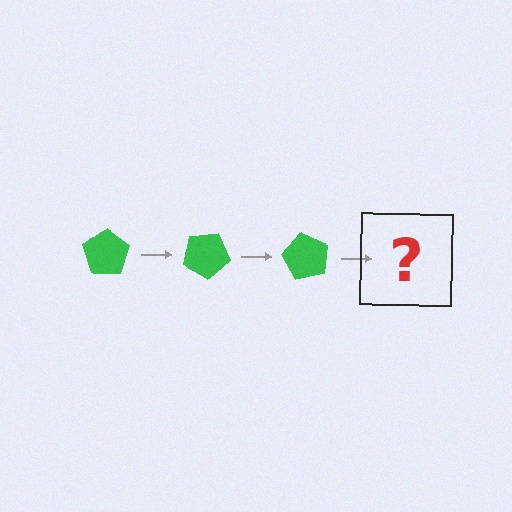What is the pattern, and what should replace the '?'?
The pattern is that the pentagon rotates 30 degrees each step. The '?' should be a green pentagon rotated 90 degrees.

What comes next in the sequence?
The next element should be a green pentagon rotated 90 degrees.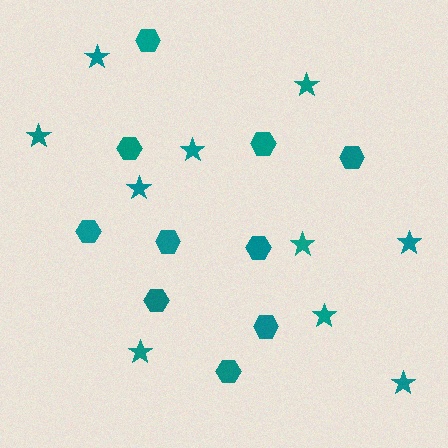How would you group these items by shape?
There are 2 groups: one group of stars (10) and one group of hexagons (10).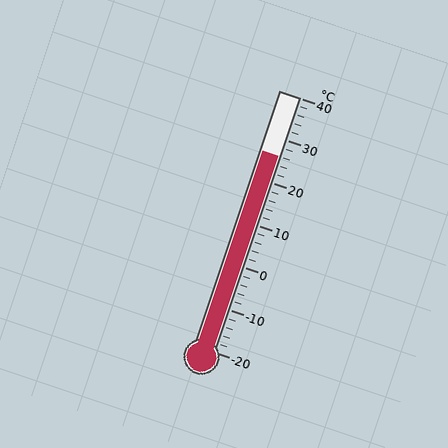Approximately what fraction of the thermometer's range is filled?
The thermometer is filled to approximately 75% of its range.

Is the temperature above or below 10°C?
The temperature is above 10°C.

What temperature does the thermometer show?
The thermometer shows approximately 26°C.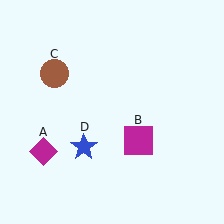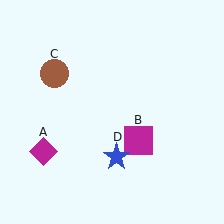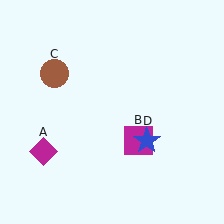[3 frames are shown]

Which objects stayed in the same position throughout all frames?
Magenta diamond (object A) and magenta square (object B) and brown circle (object C) remained stationary.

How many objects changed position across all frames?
1 object changed position: blue star (object D).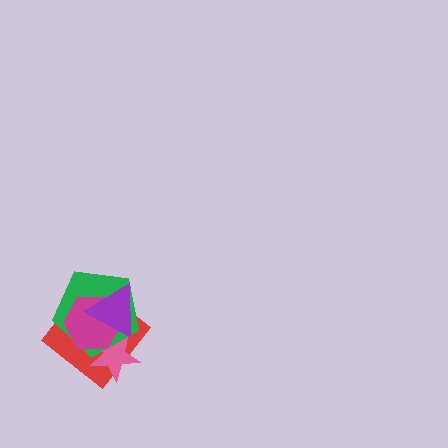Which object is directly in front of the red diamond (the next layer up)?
The pink star is directly in front of the red diamond.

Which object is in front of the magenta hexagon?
The purple triangle is in front of the magenta hexagon.